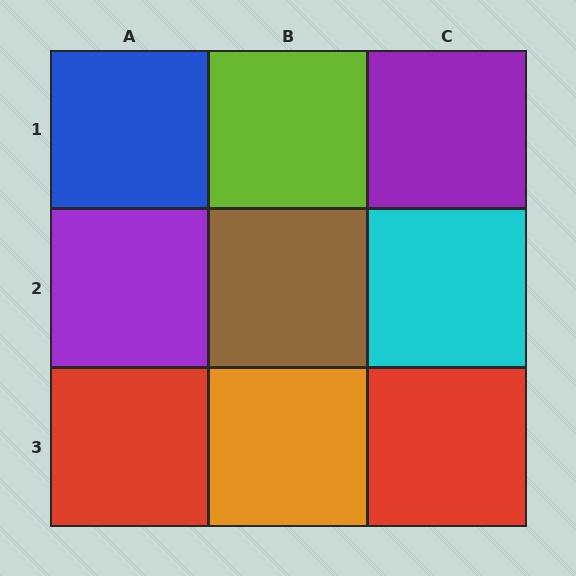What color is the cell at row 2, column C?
Cyan.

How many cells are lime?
1 cell is lime.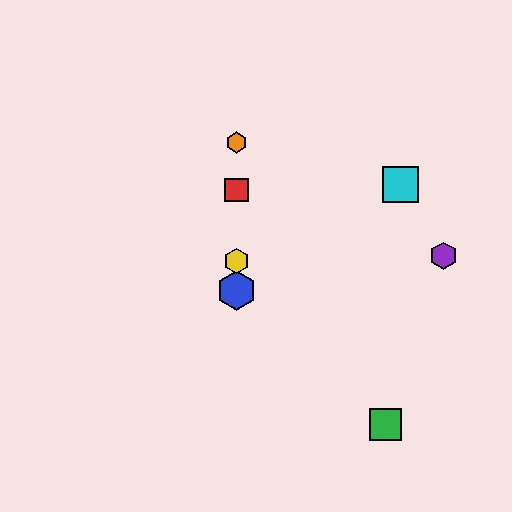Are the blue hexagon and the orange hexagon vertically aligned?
Yes, both are at x≈236.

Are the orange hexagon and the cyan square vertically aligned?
No, the orange hexagon is at x≈236 and the cyan square is at x≈401.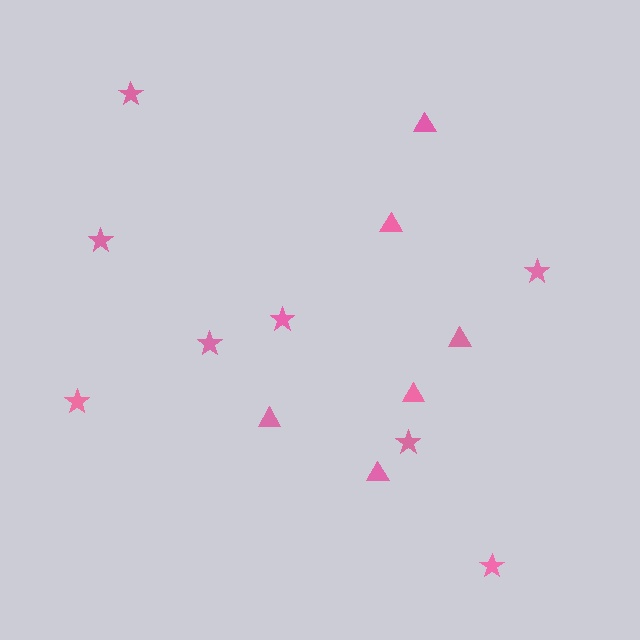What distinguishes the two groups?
There are 2 groups: one group of triangles (6) and one group of stars (8).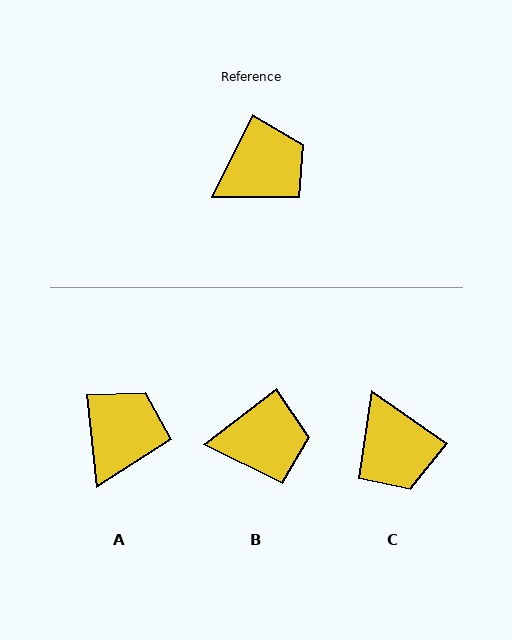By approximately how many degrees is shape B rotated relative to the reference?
Approximately 26 degrees clockwise.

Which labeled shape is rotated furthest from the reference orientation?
C, about 98 degrees away.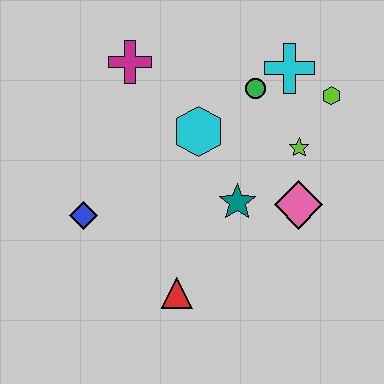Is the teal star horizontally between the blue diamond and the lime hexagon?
Yes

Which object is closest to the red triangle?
The teal star is closest to the red triangle.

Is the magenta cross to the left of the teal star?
Yes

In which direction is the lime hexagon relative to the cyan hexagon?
The lime hexagon is to the right of the cyan hexagon.